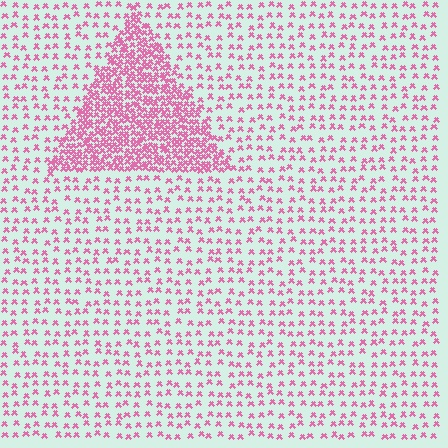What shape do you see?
I see a triangle.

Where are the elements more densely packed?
The elements are more densely packed inside the triangle boundary.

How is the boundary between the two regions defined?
The boundary is defined by a change in element density (approximately 3.0x ratio). All elements are the same color, size, and shape.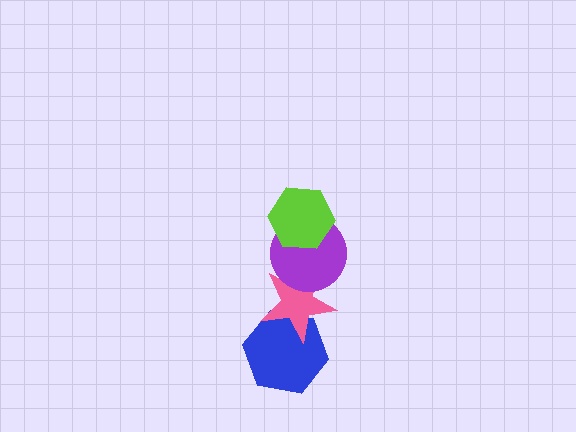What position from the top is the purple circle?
The purple circle is 2nd from the top.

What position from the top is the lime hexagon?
The lime hexagon is 1st from the top.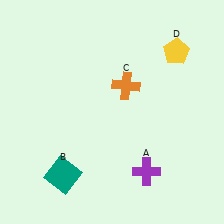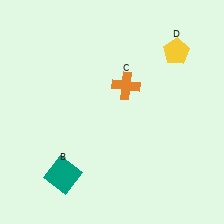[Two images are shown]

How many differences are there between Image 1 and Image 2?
There is 1 difference between the two images.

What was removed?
The purple cross (A) was removed in Image 2.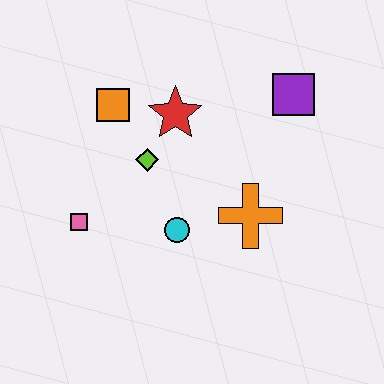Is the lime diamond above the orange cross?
Yes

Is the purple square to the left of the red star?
No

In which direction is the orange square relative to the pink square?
The orange square is above the pink square.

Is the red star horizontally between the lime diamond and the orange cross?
Yes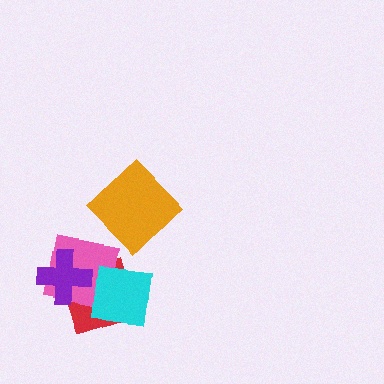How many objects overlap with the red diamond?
3 objects overlap with the red diamond.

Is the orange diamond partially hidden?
No, no other shape covers it.